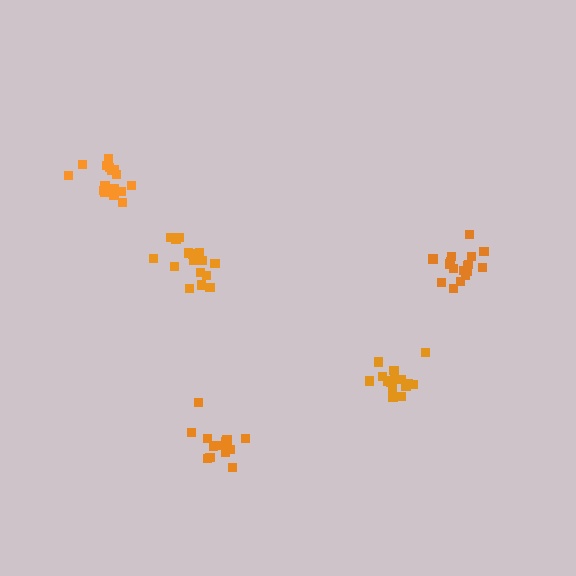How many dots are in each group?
Group 1: 17 dots, Group 2: 15 dots, Group 3: 16 dots, Group 4: 18 dots, Group 5: 16 dots (82 total).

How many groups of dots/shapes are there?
There are 5 groups.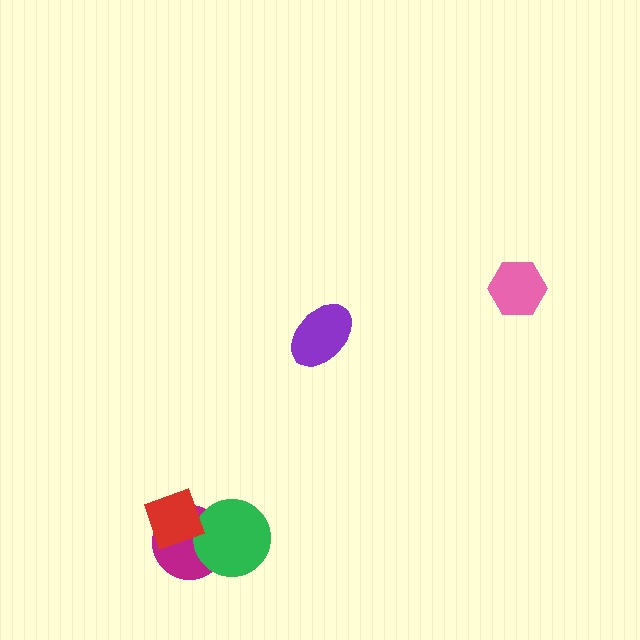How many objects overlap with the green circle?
2 objects overlap with the green circle.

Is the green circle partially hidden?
Yes, it is partially covered by another shape.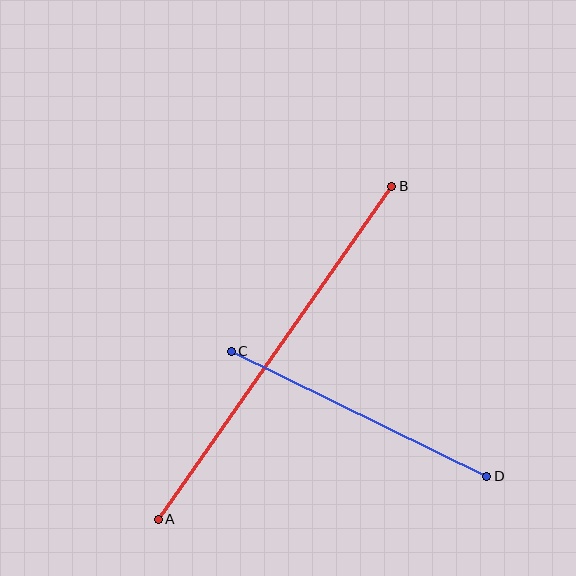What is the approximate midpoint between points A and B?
The midpoint is at approximately (275, 353) pixels.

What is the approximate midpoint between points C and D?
The midpoint is at approximately (359, 414) pixels.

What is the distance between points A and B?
The distance is approximately 407 pixels.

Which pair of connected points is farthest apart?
Points A and B are farthest apart.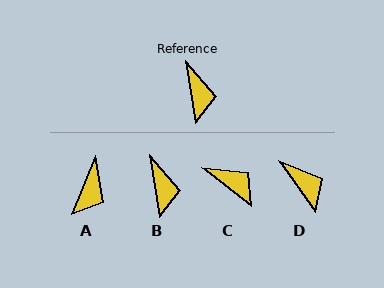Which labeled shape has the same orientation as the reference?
B.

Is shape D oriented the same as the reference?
No, it is off by about 26 degrees.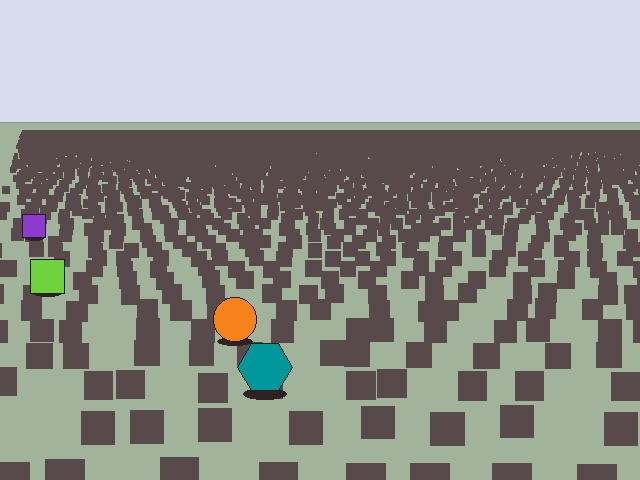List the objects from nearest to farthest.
From nearest to farthest: the teal hexagon, the orange circle, the lime square, the purple square.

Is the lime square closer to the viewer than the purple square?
Yes. The lime square is closer — you can tell from the texture gradient: the ground texture is coarser near it.